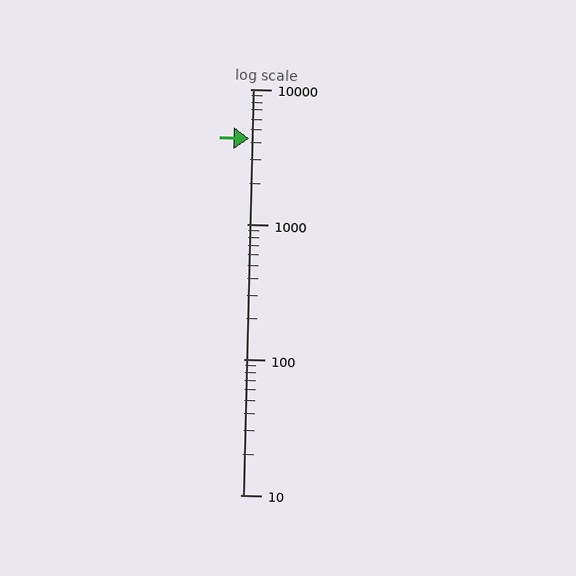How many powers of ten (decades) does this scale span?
The scale spans 3 decades, from 10 to 10000.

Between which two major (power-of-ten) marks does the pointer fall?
The pointer is between 1000 and 10000.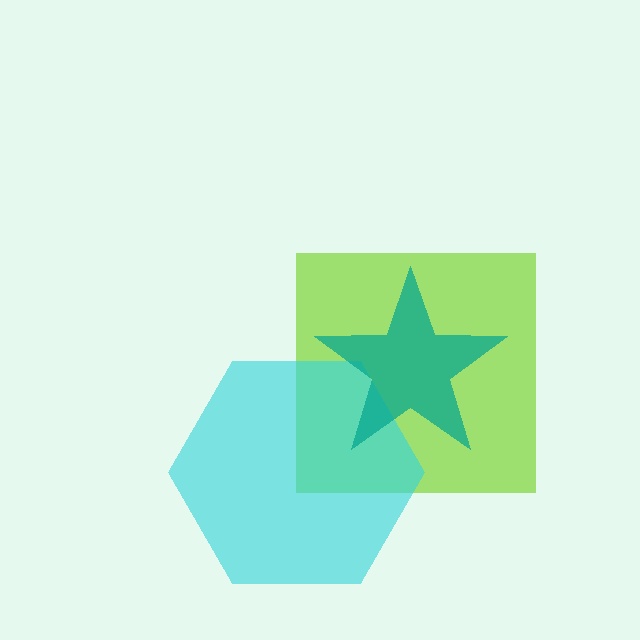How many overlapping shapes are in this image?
There are 3 overlapping shapes in the image.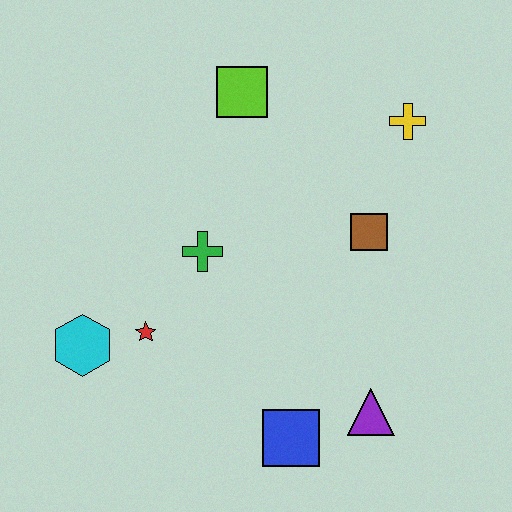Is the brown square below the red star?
No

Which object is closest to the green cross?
The red star is closest to the green cross.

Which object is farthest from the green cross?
The yellow cross is farthest from the green cross.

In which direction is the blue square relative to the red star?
The blue square is to the right of the red star.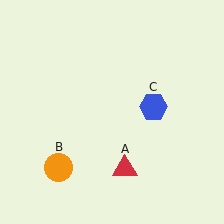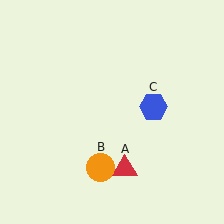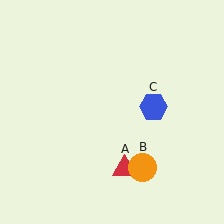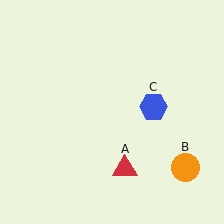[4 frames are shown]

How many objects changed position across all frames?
1 object changed position: orange circle (object B).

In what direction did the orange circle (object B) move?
The orange circle (object B) moved right.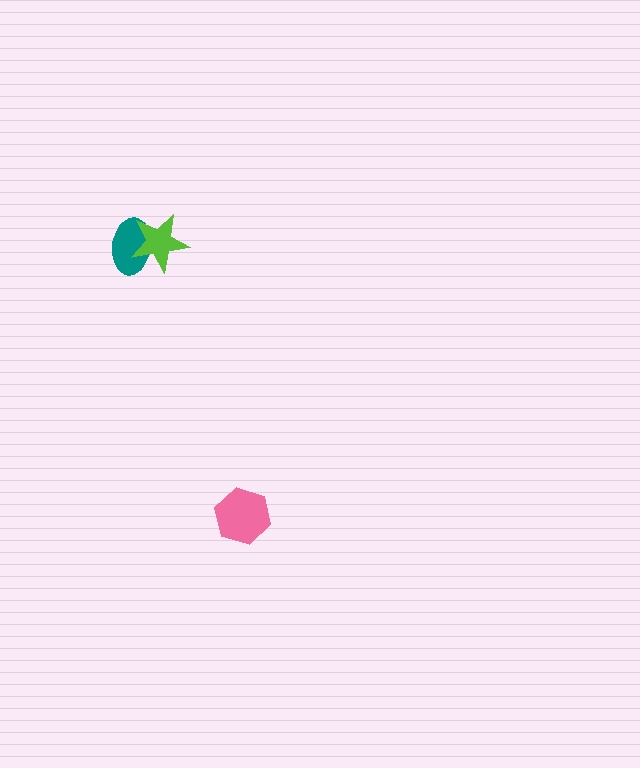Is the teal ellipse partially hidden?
Yes, it is partially covered by another shape.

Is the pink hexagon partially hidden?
No, no other shape covers it.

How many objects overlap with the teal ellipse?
1 object overlaps with the teal ellipse.